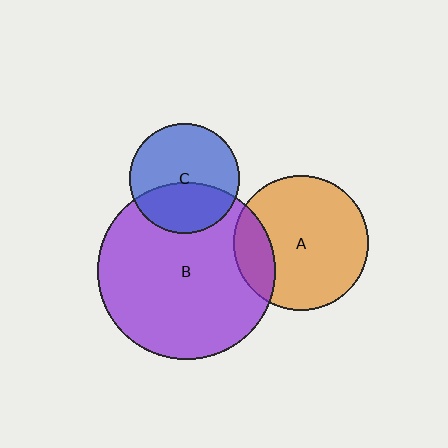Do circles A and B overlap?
Yes.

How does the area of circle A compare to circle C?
Approximately 1.5 times.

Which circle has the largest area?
Circle B (purple).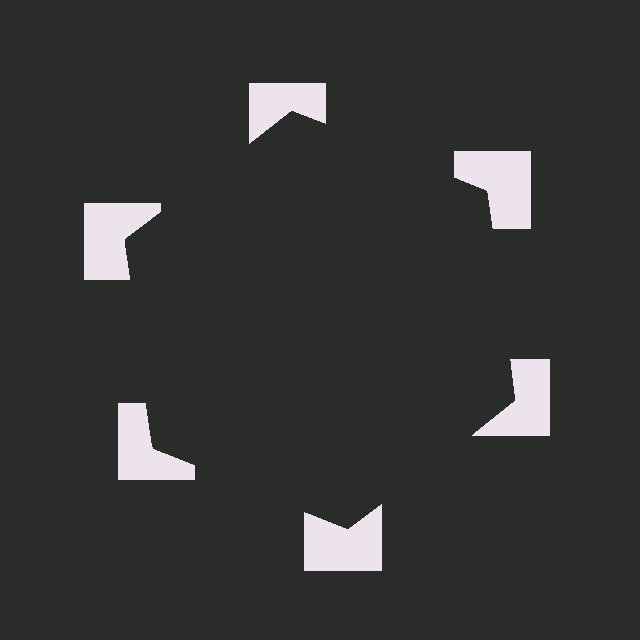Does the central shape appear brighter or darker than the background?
It typically appears slightly darker than the background, even though no actual brightness change is drawn.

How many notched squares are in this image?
There are 6 — one at each vertex of the illusory hexagon.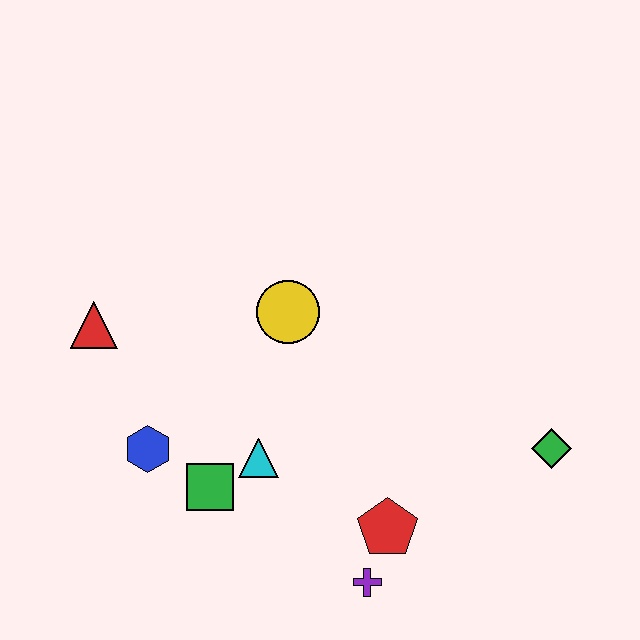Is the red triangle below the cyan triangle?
No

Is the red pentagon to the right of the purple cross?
Yes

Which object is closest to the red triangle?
The blue hexagon is closest to the red triangle.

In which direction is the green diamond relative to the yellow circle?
The green diamond is to the right of the yellow circle.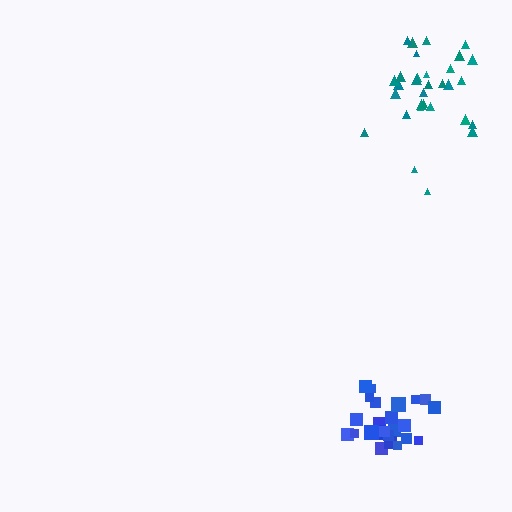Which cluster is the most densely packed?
Blue.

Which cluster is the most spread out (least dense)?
Teal.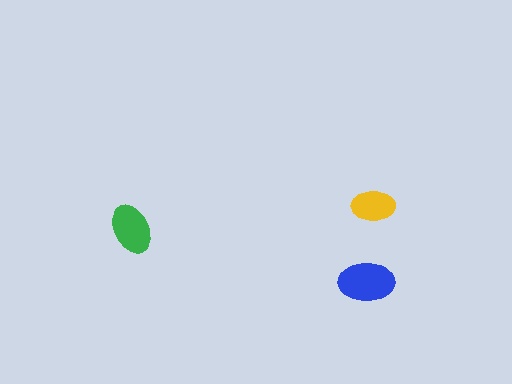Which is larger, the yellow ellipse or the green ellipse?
The green one.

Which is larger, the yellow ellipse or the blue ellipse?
The blue one.